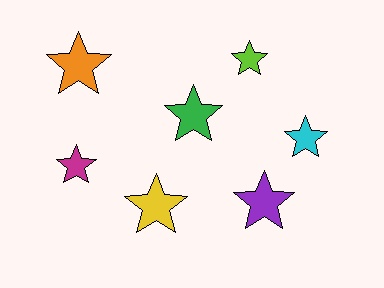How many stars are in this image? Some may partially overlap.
There are 7 stars.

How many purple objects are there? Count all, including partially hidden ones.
There is 1 purple object.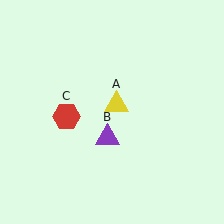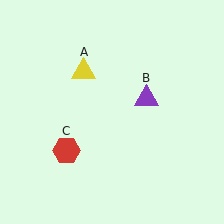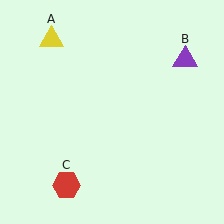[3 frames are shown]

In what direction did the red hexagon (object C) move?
The red hexagon (object C) moved down.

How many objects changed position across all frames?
3 objects changed position: yellow triangle (object A), purple triangle (object B), red hexagon (object C).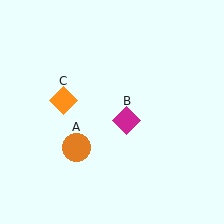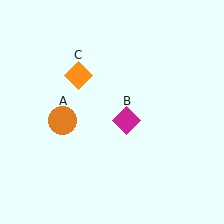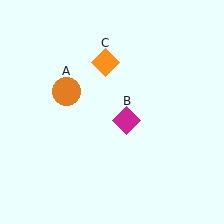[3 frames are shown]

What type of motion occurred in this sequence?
The orange circle (object A), orange diamond (object C) rotated clockwise around the center of the scene.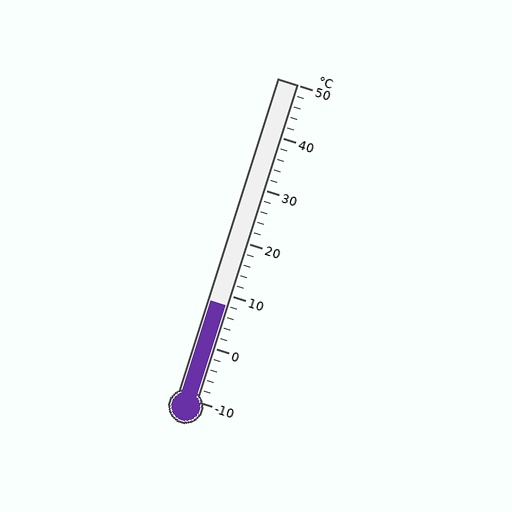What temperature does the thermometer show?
The thermometer shows approximately 8°C.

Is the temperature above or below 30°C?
The temperature is below 30°C.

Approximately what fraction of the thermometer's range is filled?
The thermometer is filled to approximately 30% of its range.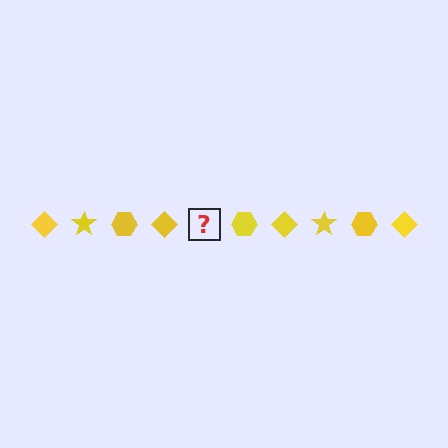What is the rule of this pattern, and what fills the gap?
The rule is that the pattern cycles through diamond, star, hexagon shapes in yellow. The gap should be filled with a yellow star.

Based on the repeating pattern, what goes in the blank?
The blank should be a yellow star.